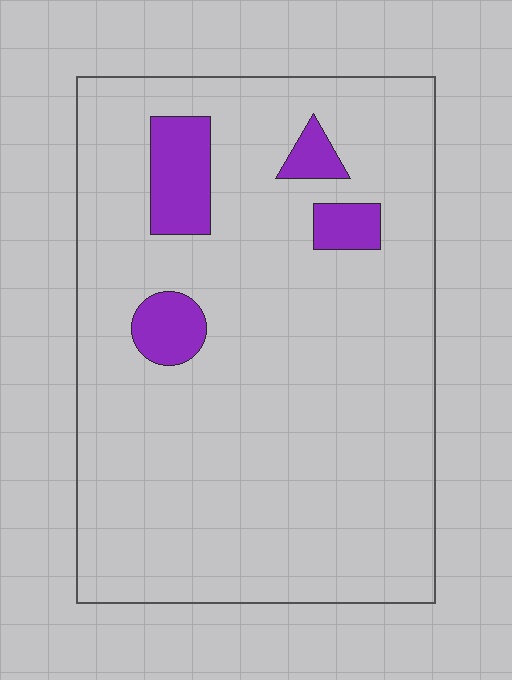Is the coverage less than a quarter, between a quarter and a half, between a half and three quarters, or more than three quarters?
Less than a quarter.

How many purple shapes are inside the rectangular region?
4.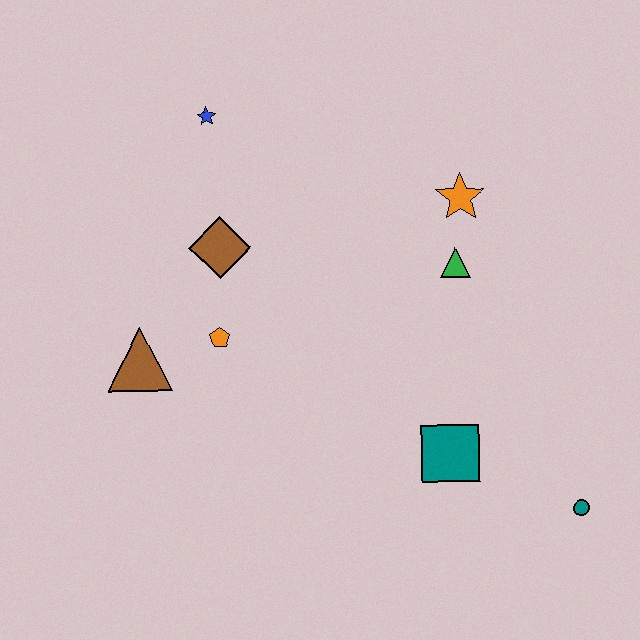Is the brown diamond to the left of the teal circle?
Yes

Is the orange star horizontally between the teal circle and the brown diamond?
Yes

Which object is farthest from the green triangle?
The brown triangle is farthest from the green triangle.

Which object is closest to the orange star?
The green triangle is closest to the orange star.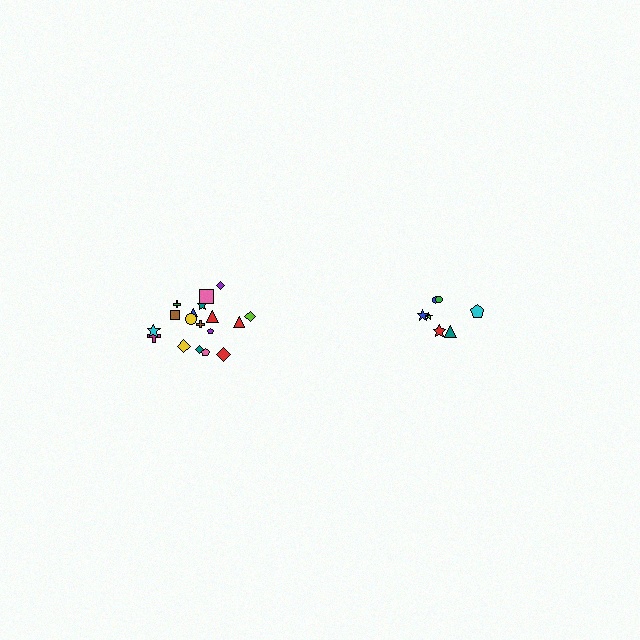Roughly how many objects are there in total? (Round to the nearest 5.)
Roughly 25 objects in total.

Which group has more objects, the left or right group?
The left group.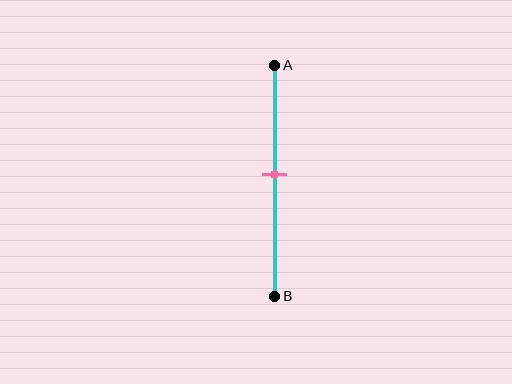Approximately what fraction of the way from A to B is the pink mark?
The pink mark is approximately 45% of the way from A to B.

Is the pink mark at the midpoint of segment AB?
Yes, the mark is approximately at the midpoint.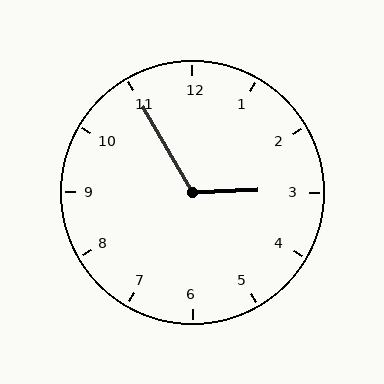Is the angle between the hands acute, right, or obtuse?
It is obtuse.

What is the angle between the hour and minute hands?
Approximately 118 degrees.